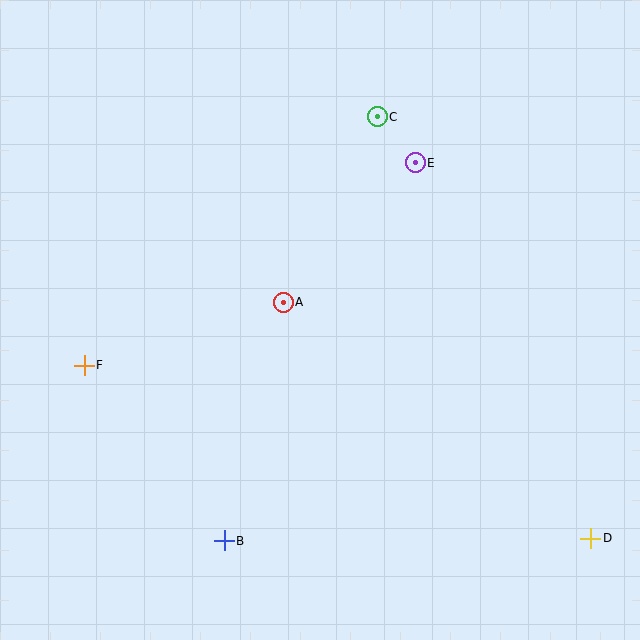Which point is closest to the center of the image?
Point A at (283, 302) is closest to the center.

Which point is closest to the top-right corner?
Point E is closest to the top-right corner.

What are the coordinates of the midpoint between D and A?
The midpoint between D and A is at (437, 420).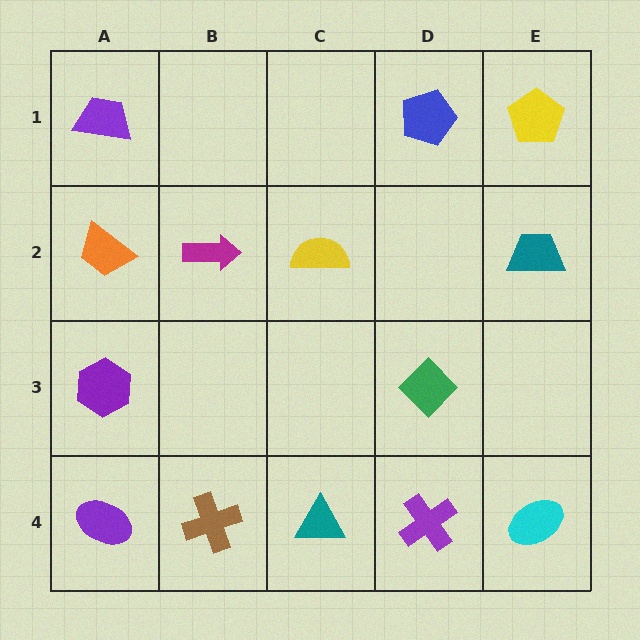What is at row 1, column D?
A blue pentagon.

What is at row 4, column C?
A teal triangle.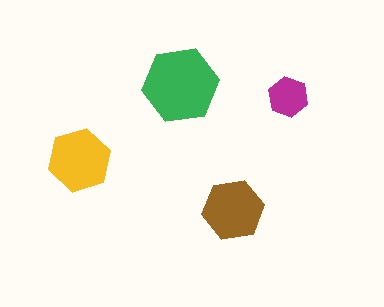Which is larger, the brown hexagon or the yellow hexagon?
The yellow one.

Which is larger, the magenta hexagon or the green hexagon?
The green one.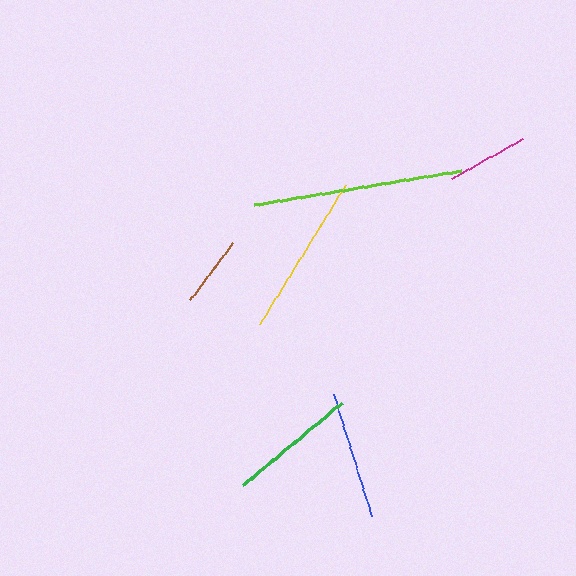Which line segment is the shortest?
The brown line is the shortest at approximately 71 pixels.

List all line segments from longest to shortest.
From longest to shortest: lime, yellow, green, blue, magenta, brown.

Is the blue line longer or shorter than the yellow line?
The yellow line is longer than the blue line.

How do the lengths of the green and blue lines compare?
The green and blue lines are approximately the same length.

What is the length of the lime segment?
The lime segment is approximately 210 pixels long.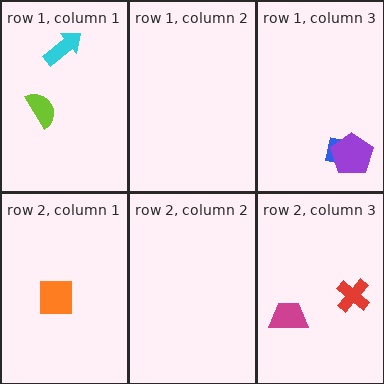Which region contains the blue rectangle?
The row 1, column 3 region.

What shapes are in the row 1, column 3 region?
The blue rectangle, the purple pentagon.